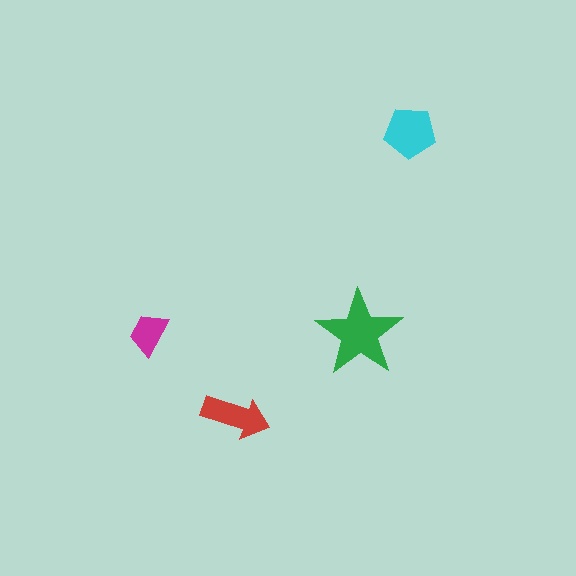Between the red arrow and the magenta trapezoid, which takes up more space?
The red arrow.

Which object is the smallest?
The magenta trapezoid.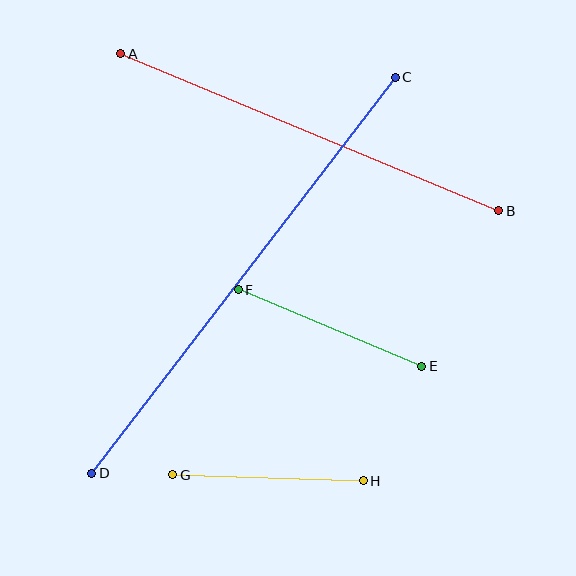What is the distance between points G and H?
The distance is approximately 191 pixels.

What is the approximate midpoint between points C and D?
The midpoint is at approximately (244, 275) pixels.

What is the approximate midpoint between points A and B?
The midpoint is at approximately (310, 132) pixels.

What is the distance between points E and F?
The distance is approximately 199 pixels.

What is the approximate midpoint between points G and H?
The midpoint is at approximately (268, 478) pixels.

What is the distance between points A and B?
The distance is approximately 409 pixels.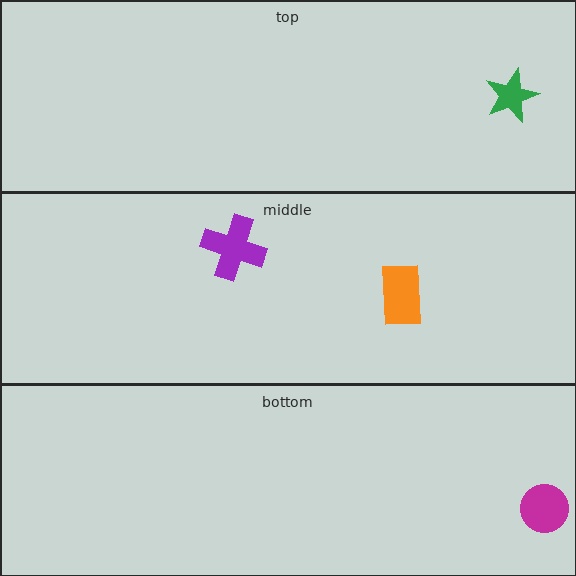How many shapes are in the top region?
1.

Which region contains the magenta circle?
The bottom region.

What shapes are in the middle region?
The orange rectangle, the purple cross.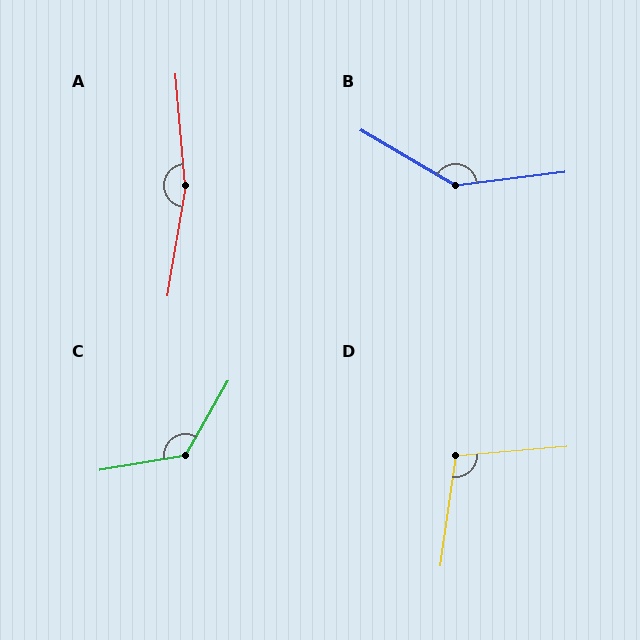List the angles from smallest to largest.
D (103°), C (129°), B (143°), A (165°).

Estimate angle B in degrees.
Approximately 143 degrees.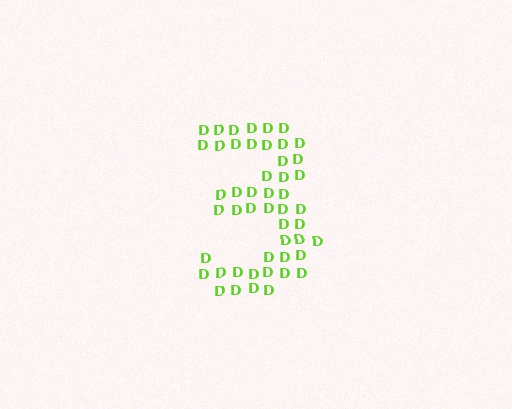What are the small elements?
The small elements are letter D's.